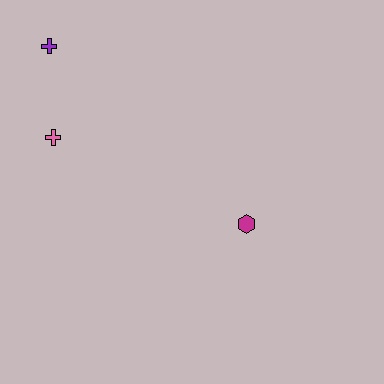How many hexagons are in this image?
There is 1 hexagon.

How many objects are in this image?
There are 3 objects.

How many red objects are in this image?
There are no red objects.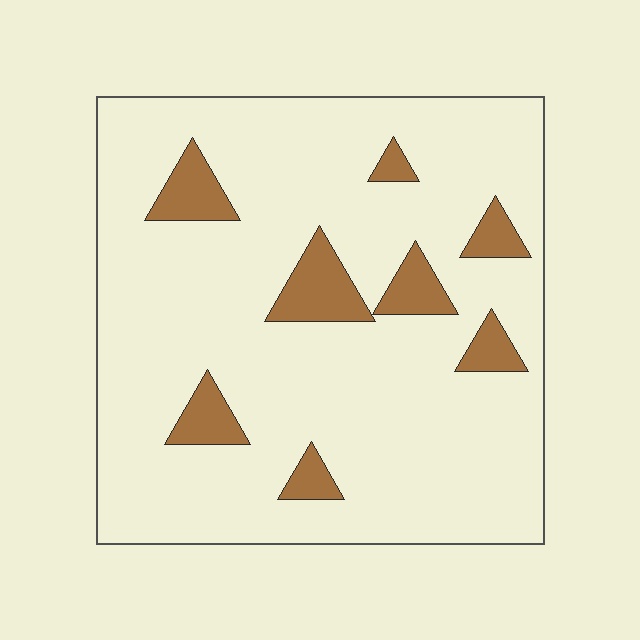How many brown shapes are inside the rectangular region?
8.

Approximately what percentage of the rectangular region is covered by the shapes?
Approximately 10%.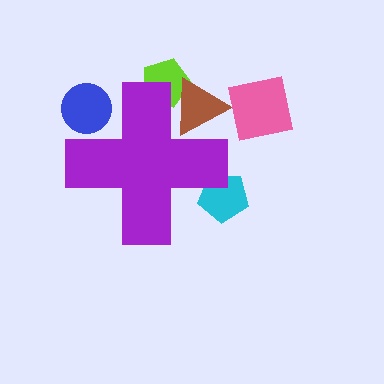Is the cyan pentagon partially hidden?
Yes, the cyan pentagon is partially hidden behind the purple cross.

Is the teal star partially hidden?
No, the teal star is fully visible.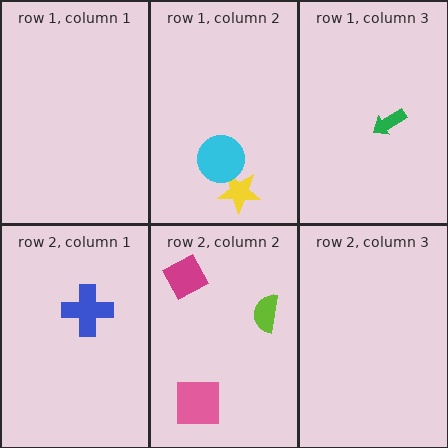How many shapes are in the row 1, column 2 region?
2.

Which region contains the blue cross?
The row 2, column 1 region.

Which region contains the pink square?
The row 2, column 2 region.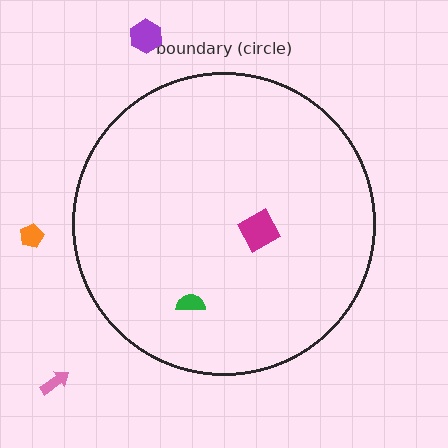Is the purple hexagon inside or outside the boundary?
Outside.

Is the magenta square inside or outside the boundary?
Inside.